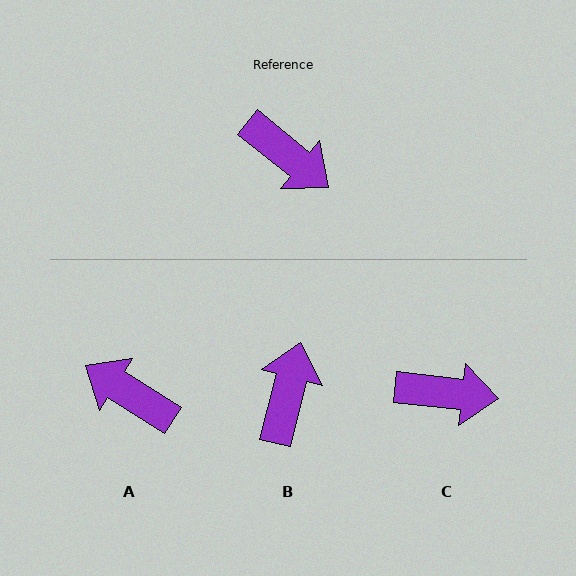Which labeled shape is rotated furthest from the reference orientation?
A, about 173 degrees away.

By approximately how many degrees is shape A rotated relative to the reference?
Approximately 173 degrees clockwise.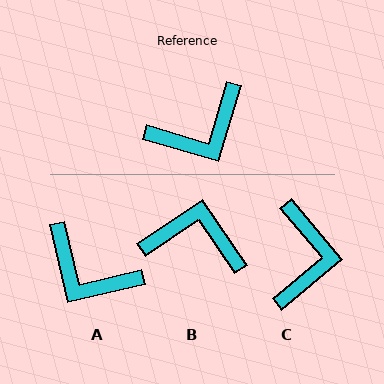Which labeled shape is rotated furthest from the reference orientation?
B, about 141 degrees away.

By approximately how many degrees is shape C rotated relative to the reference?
Approximately 57 degrees counter-clockwise.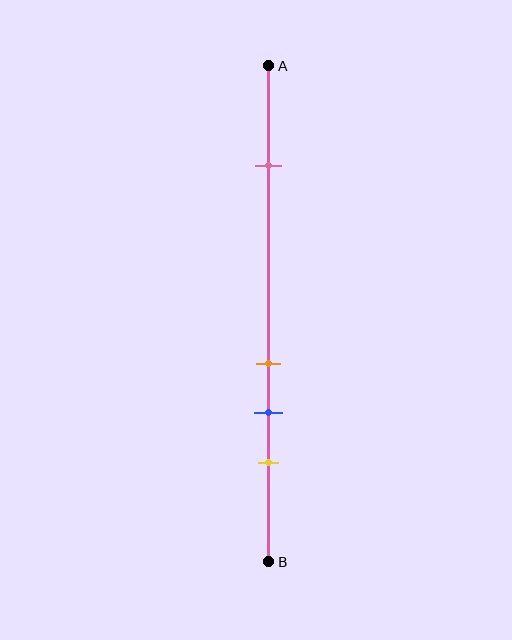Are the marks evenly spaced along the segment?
No, the marks are not evenly spaced.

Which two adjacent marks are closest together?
The orange and blue marks are the closest adjacent pair.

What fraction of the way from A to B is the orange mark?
The orange mark is approximately 60% (0.6) of the way from A to B.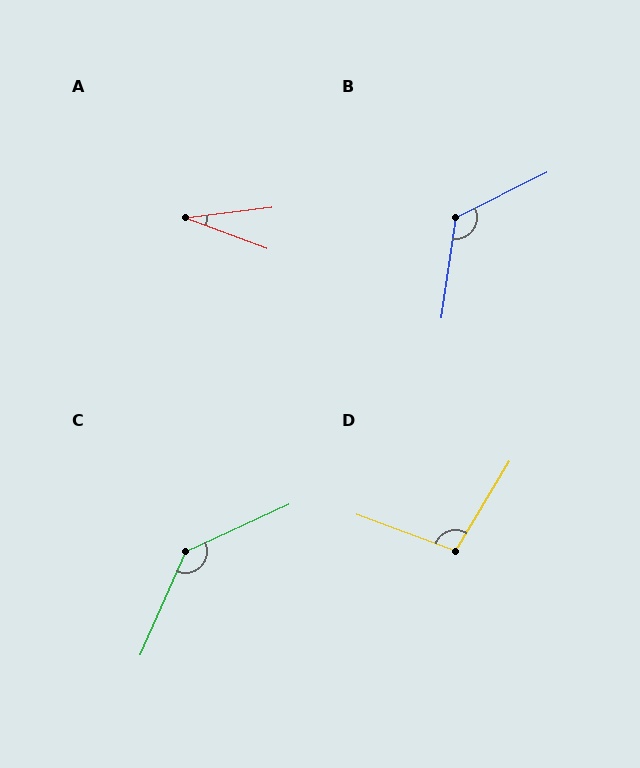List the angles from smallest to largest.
A (28°), D (101°), B (125°), C (138°).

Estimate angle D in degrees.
Approximately 101 degrees.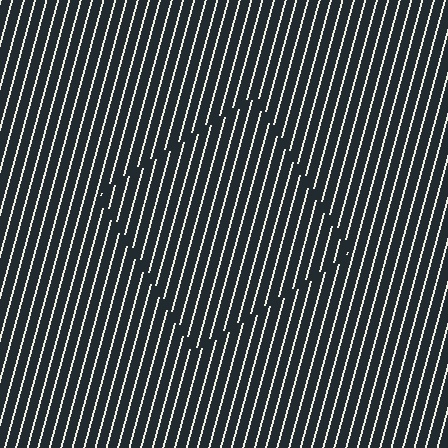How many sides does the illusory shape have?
4 sides — the line-ends trace a square.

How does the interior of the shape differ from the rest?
The interior of the shape contains the same grating, shifted by half a period — the contour is defined by the phase discontinuity where line-ends from the inner and outer gratings abut.